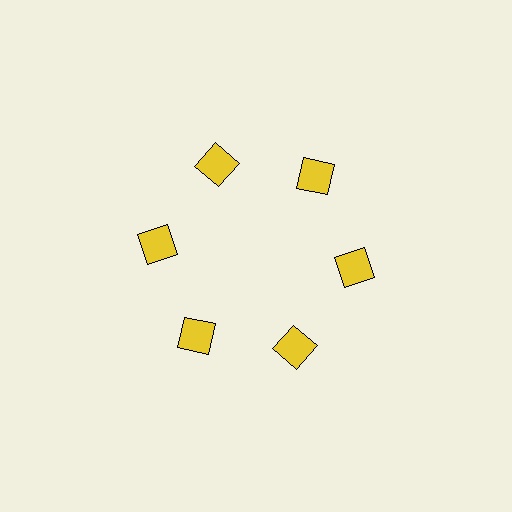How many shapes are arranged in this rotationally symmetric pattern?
There are 6 shapes, arranged in 6 groups of 1.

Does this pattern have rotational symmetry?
Yes, this pattern has 6-fold rotational symmetry. It looks the same after rotating 60 degrees around the center.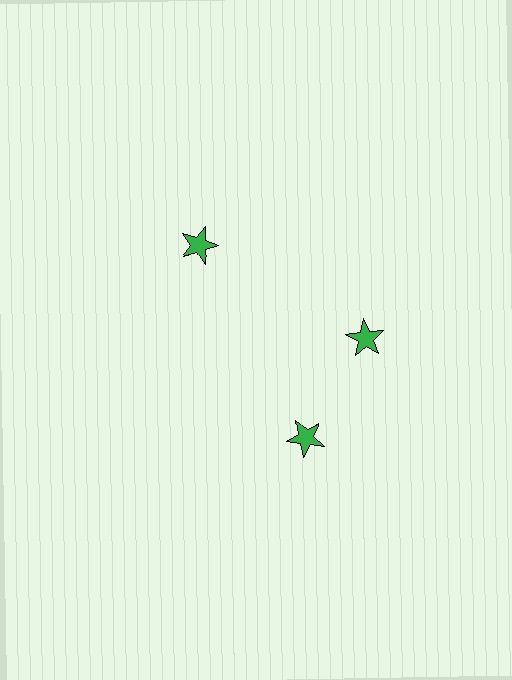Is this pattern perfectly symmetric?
No. The 3 green stars are arranged in a ring, but one element near the 7 o'clock position is rotated out of alignment along the ring, breaking the 3-fold rotational symmetry.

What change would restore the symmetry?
The symmetry would be restored by rotating it back into even spacing with its neighbors so that all 3 stars sit at equal angles and equal distance from the center.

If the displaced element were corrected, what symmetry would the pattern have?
It would have 3-fold rotational symmetry — the pattern would map onto itself every 120 degrees.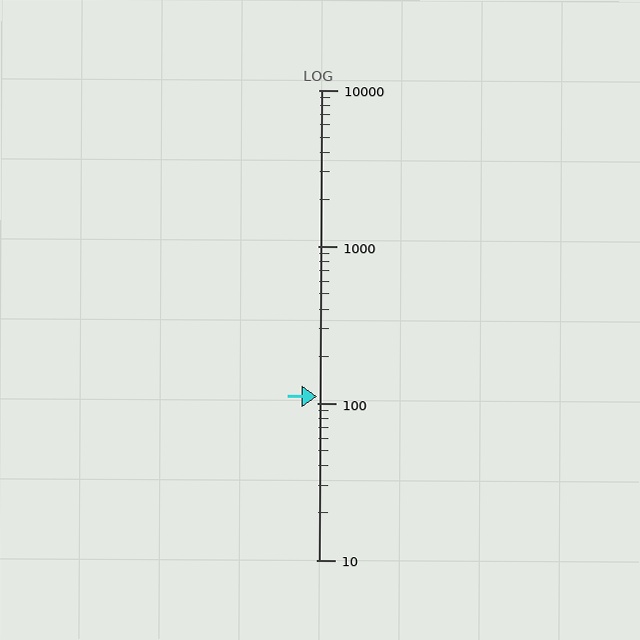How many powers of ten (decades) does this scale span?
The scale spans 3 decades, from 10 to 10000.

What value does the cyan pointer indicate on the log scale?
The pointer indicates approximately 110.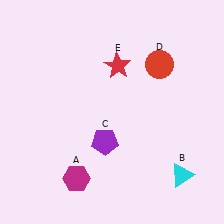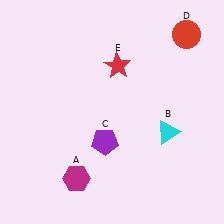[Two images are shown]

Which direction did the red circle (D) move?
The red circle (D) moved up.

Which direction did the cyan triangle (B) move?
The cyan triangle (B) moved up.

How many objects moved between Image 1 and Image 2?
2 objects moved between the two images.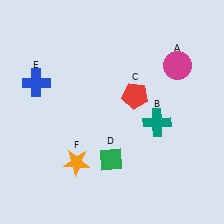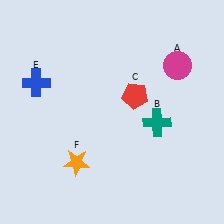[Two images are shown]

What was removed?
The green diamond (D) was removed in Image 2.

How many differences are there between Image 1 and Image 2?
There is 1 difference between the two images.